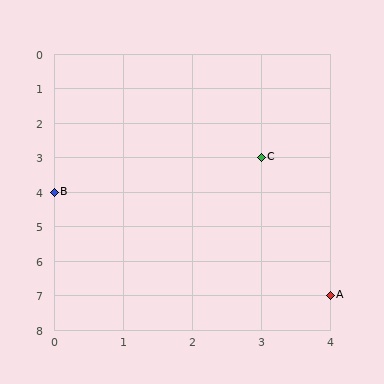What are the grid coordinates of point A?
Point A is at grid coordinates (4, 7).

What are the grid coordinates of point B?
Point B is at grid coordinates (0, 4).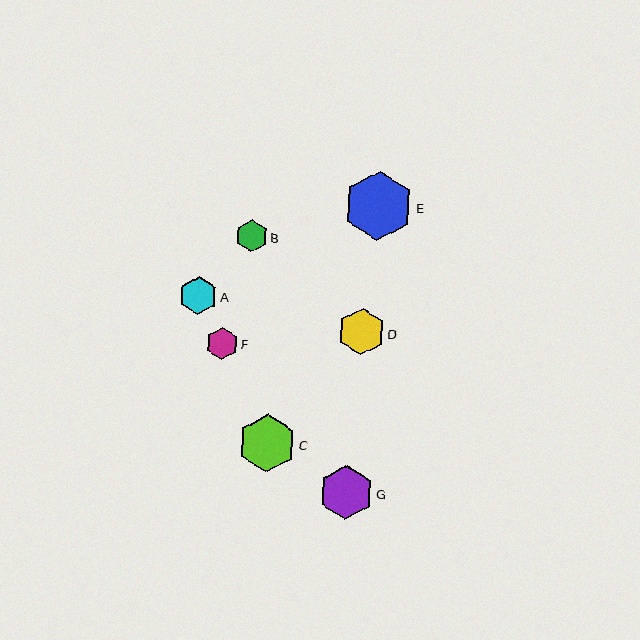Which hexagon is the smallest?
Hexagon B is the smallest with a size of approximately 31 pixels.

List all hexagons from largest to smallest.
From largest to smallest: E, C, G, D, A, F, B.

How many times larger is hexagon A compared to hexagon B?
Hexagon A is approximately 1.2 times the size of hexagon B.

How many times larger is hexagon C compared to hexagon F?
Hexagon C is approximately 1.8 times the size of hexagon F.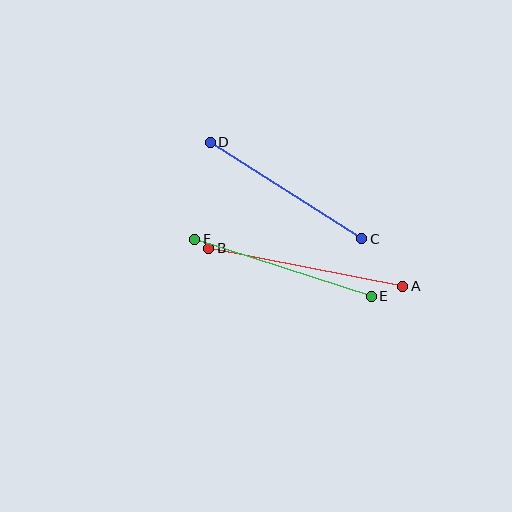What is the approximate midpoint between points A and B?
The midpoint is at approximately (306, 267) pixels.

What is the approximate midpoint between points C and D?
The midpoint is at approximately (286, 191) pixels.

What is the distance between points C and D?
The distance is approximately 180 pixels.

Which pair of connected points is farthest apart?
Points A and B are farthest apart.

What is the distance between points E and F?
The distance is approximately 186 pixels.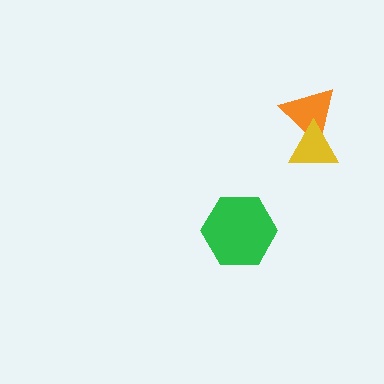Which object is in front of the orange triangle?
The yellow triangle is in front of the orange triangle.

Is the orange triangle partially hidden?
Yes, it is partially covered by another shape.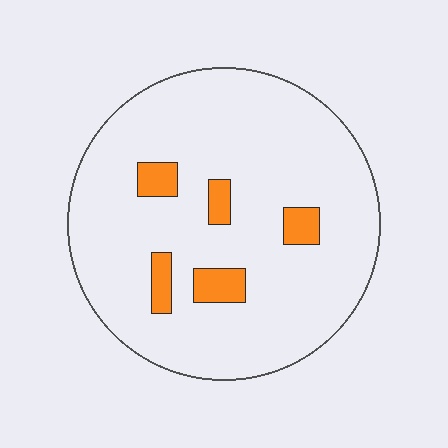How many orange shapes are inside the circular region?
5.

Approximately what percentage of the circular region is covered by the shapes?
Approximately 10%.